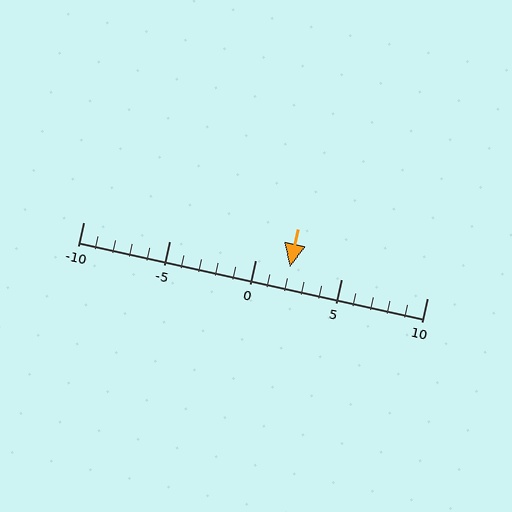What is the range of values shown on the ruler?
The ruler shows values from -10 to 10.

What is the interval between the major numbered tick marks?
The major tick marks are spaced 5 units apart.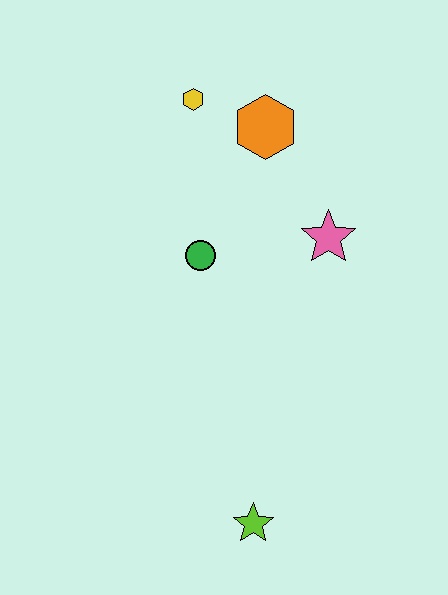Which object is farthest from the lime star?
The yellow hexagon is farthest from the lime star.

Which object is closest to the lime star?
The green circle is closest to the lime star.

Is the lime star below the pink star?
Yes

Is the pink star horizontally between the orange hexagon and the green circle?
No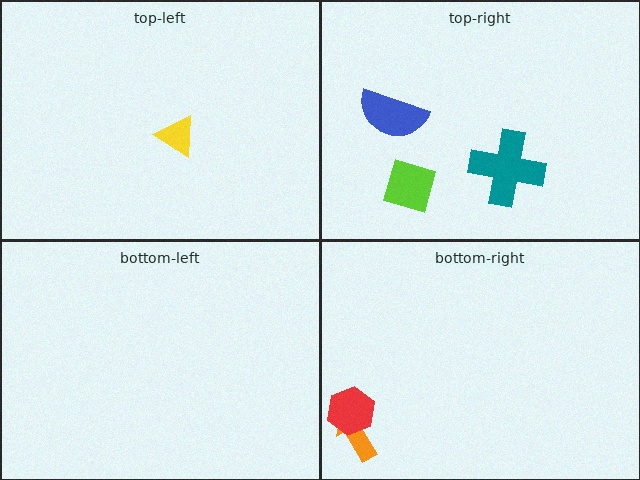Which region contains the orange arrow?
The bottom-right region.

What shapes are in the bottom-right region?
The orange arrow, the red hexagon.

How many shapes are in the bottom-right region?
2.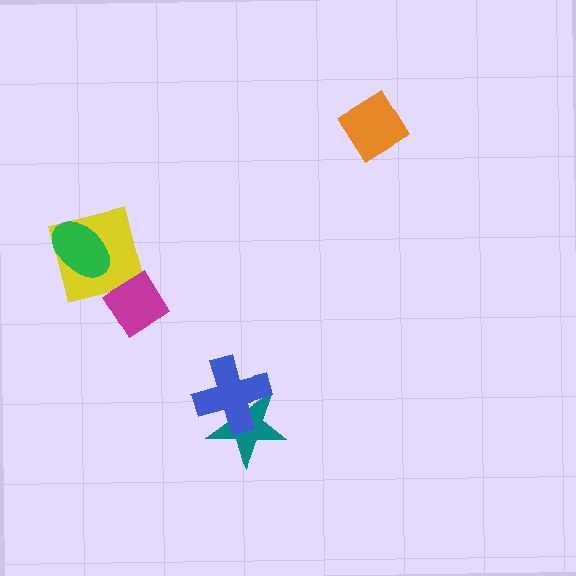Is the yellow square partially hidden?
Yes, it is partially covered by another shape.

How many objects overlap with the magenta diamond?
1 object overlaps with the magenta diamond.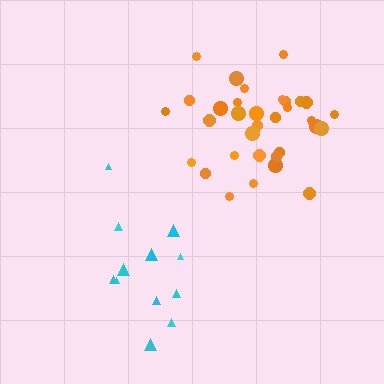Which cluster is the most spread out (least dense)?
Cyan.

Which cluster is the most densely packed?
Orange.